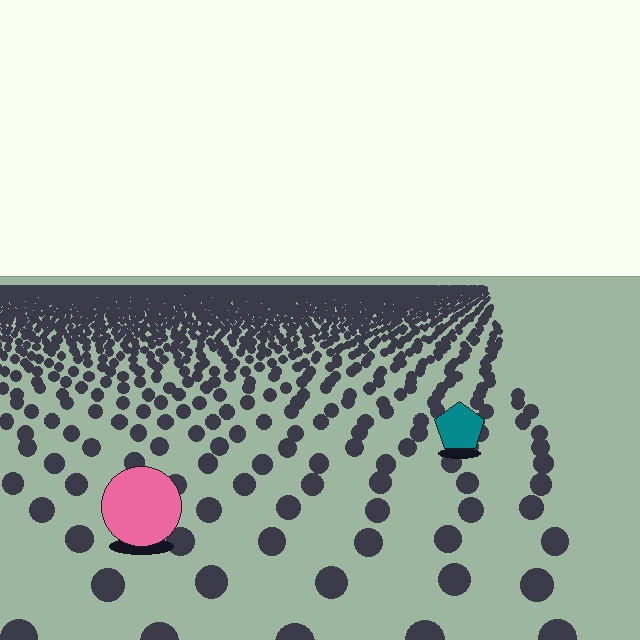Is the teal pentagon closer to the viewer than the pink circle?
No. The pink circle is closer — you can tell from the texture gradient: the ground texture is coarser near it.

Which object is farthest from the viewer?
The teal pentagon is farthest from the viewer. It appears smaller and the ground texture around it is denser.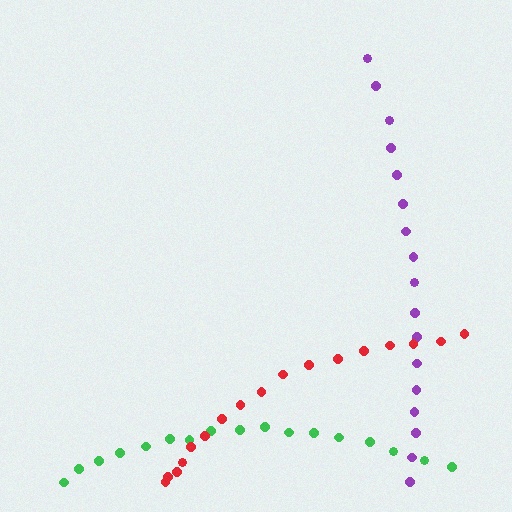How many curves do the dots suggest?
There are 3 distinct paths.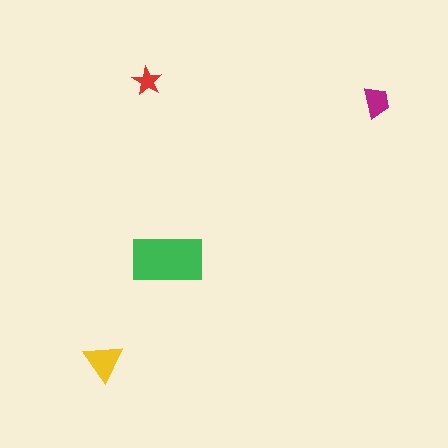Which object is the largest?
The green rectangle.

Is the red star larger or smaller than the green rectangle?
Smaller.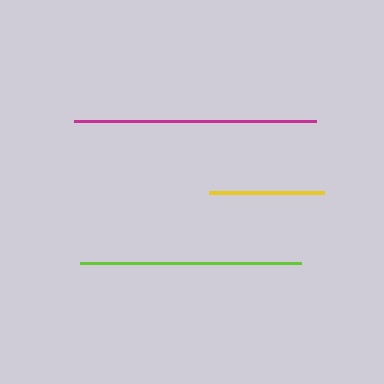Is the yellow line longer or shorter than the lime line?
The lime line is longer than the yellow line.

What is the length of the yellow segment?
The yellow segment is approximately 115 pixels long.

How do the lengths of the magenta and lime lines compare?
The magenta and lime lines are approximately the same length.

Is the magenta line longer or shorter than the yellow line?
The magenta line is longer than the yellow line.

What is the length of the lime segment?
The lime segment is approximately 221 pixels long.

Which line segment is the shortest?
The yellow line is the shortest at approximately 115 pixels.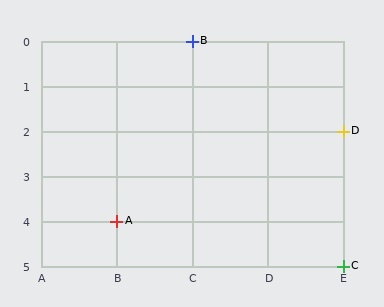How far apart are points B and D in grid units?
Points B and D are 2 columns and 2 rows apart (about 2.8 grid units diagonally).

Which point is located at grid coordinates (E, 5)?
Point C is at (E, 5).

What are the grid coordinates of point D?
Point D is at grid coordinates (E, 2).